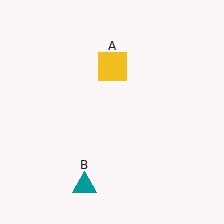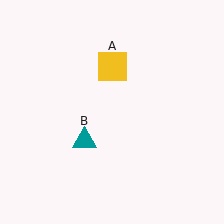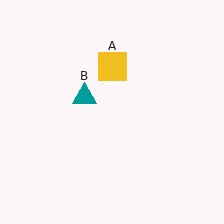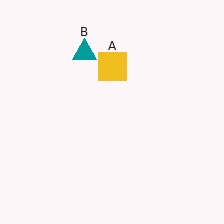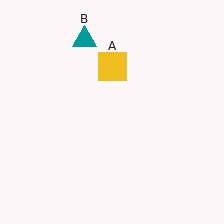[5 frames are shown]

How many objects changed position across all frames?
1 object changed position: teal triangle (object B).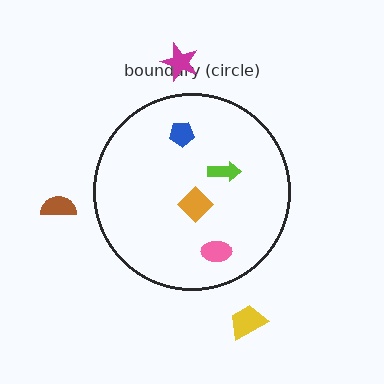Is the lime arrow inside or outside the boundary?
Inside.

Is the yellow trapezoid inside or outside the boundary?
Outside.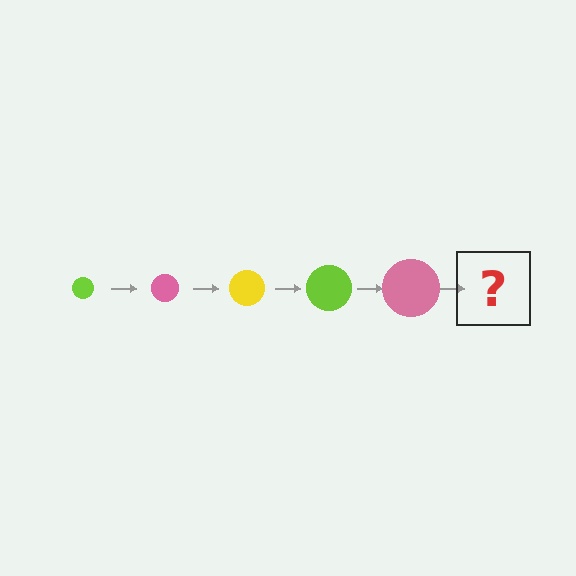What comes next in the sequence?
The next element should be a yellow circle, larger than the previous one.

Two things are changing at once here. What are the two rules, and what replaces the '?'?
The two rules are that the circle grows larger each step and the color cycles through lime, pink, and yellow. The '?' should be a yellow circle, larger than the previous one.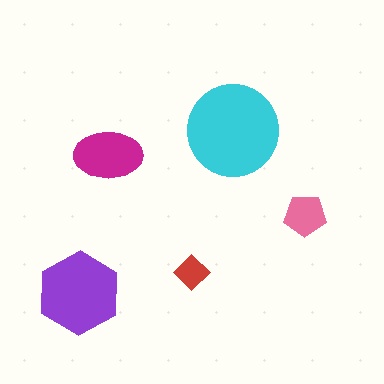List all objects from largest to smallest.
The cyan circle, the purple hexagon, the magenta ellipse, the pink pentagon, the red diamond.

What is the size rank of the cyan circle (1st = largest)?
1st.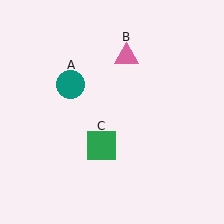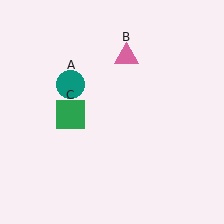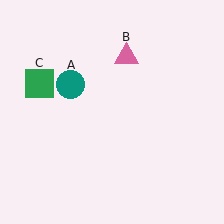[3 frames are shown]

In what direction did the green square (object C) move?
The green square (object C) moved up and to the left.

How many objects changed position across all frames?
1 object changed position: green square (object C).